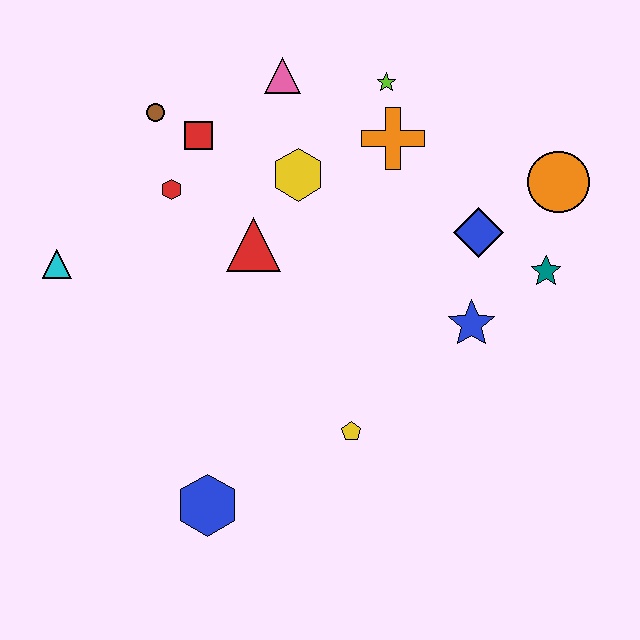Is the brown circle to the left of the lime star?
Yes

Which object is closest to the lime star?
The orange cross is closest to the lime star.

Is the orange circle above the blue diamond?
Yes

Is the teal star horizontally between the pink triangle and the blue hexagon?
No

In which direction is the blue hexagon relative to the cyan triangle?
The blue hexagon is below the cyan triangle.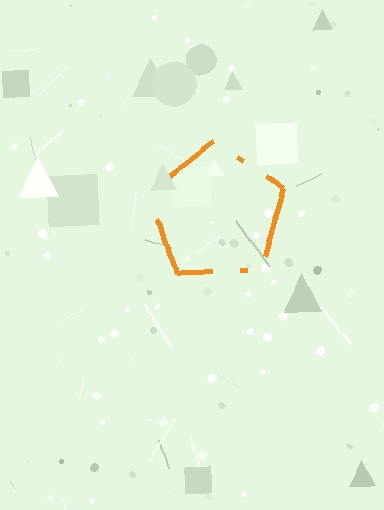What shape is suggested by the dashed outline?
The dashed outline suggests a pentagon.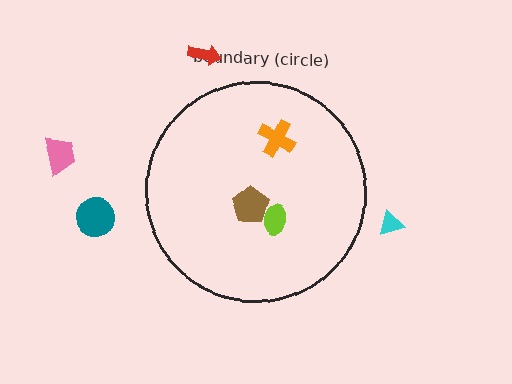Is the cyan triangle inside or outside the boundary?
Outside.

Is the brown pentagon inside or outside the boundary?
Inside.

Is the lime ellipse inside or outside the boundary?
Inside.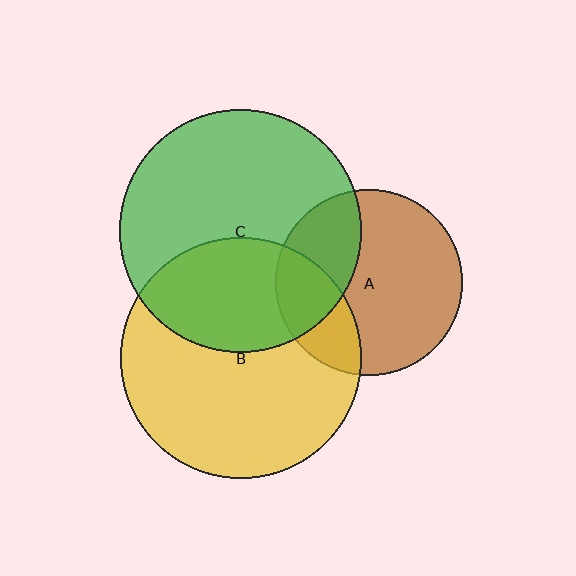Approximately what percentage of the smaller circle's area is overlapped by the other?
Approximately 30%.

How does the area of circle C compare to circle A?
Approximately 1.7 times.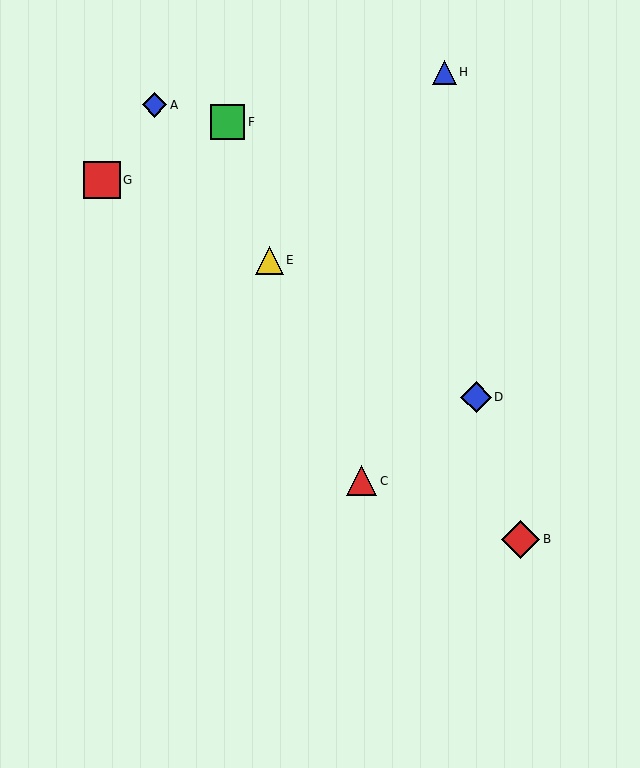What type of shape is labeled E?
Shape E is a yellow triangle.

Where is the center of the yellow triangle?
The center of the yellow triangle is at (270, 260).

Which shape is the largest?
The red diamond (labeled B) is the largest.